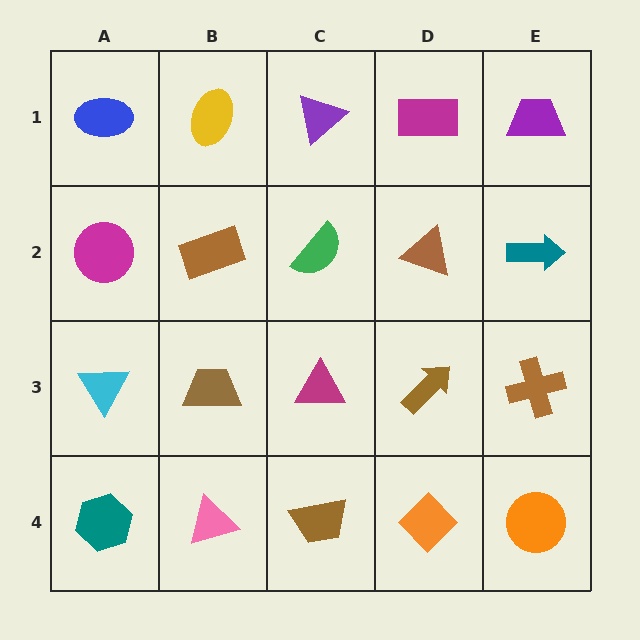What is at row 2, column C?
A green semicircle.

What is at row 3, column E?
A brown cross.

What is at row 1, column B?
A yellow ellipse.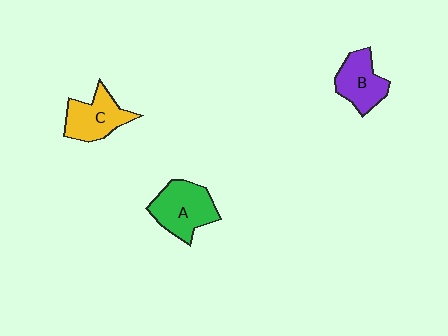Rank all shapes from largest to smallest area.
From largest to smallest: A (green), C (yellow), B (purple).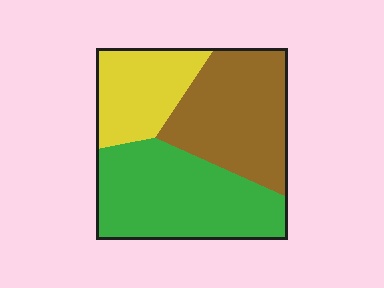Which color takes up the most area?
Green, at roughly 40%.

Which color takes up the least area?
Yellow, at roughly 25%.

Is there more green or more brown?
Green.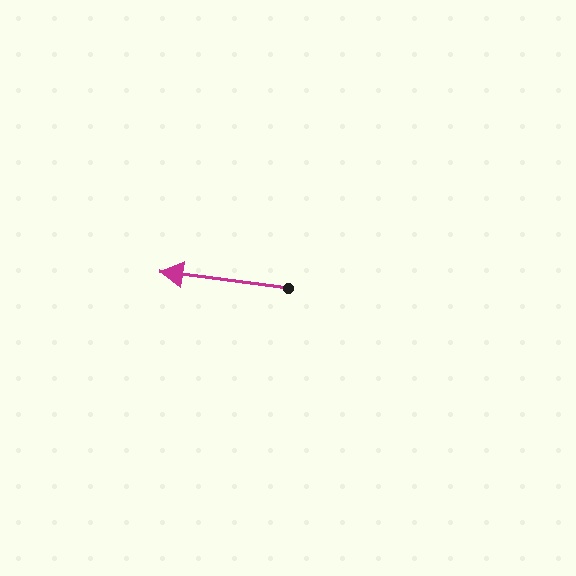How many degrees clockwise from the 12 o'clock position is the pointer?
Approximately 277 degrees.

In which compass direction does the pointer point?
West.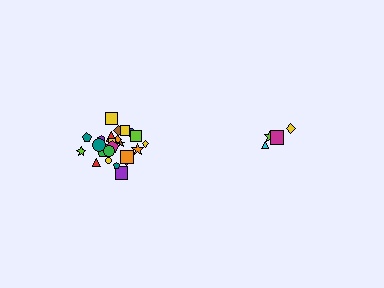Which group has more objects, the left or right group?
The left group.